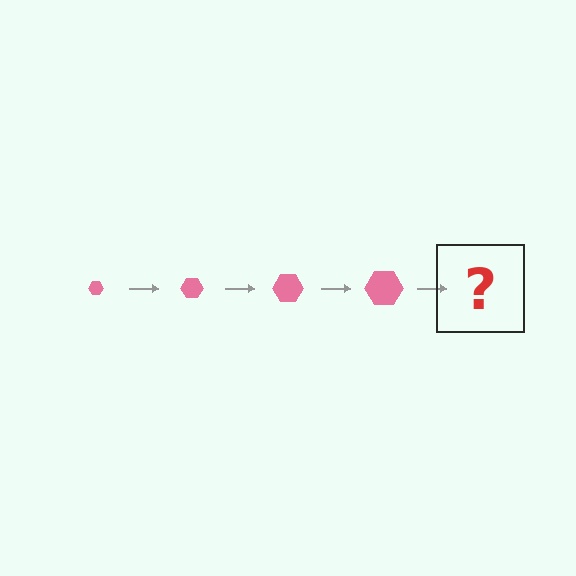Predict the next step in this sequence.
The next step is a pink hexagon, larger than the previous one.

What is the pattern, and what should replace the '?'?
The pattern is that the hexagon gets progressively larger each step. The '?' should be a pink hexagon, larger than the previous one.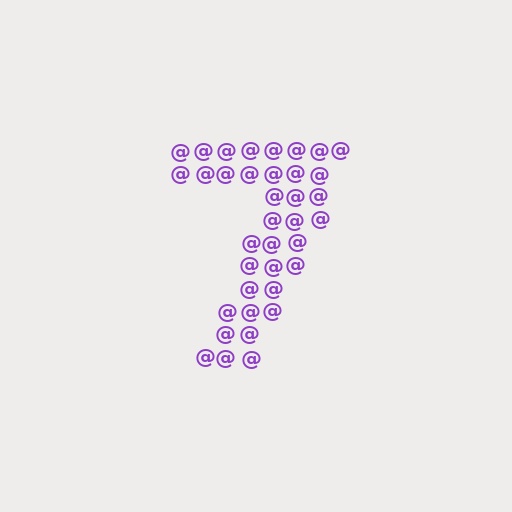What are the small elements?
The small elements are at signs.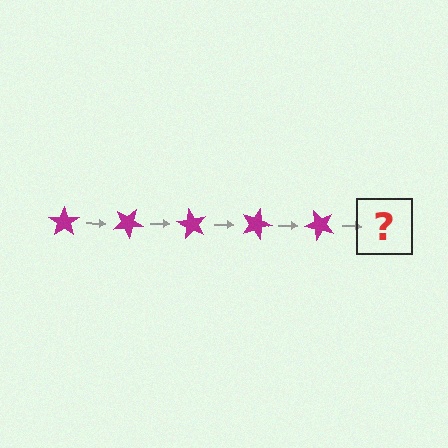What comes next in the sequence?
The next element should be a magenta star rotated 150 degrees.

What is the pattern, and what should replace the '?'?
The pattern is that the star rotates 30 degrees each step. The '?' should be a magenta star rotated 150 degrees.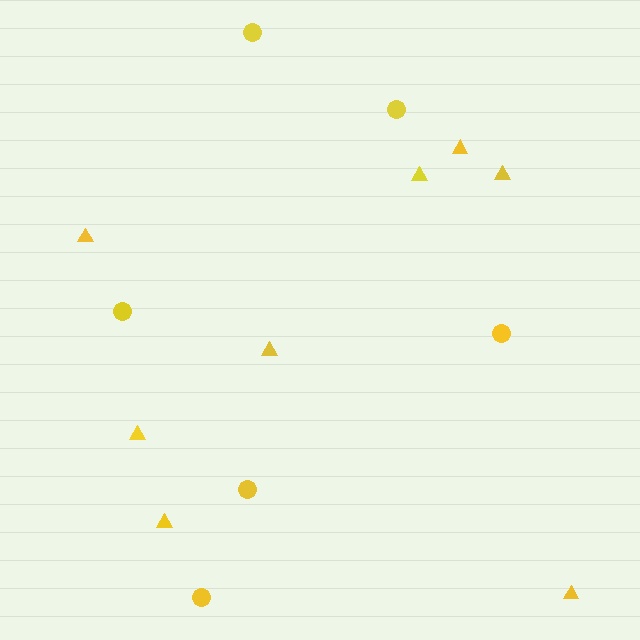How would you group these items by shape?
There are 2 groups: one group of circles (6) and one group of triangles (8).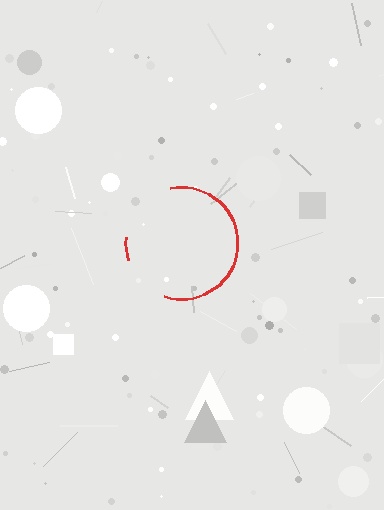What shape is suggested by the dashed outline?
The dashed outline suggests a circle.